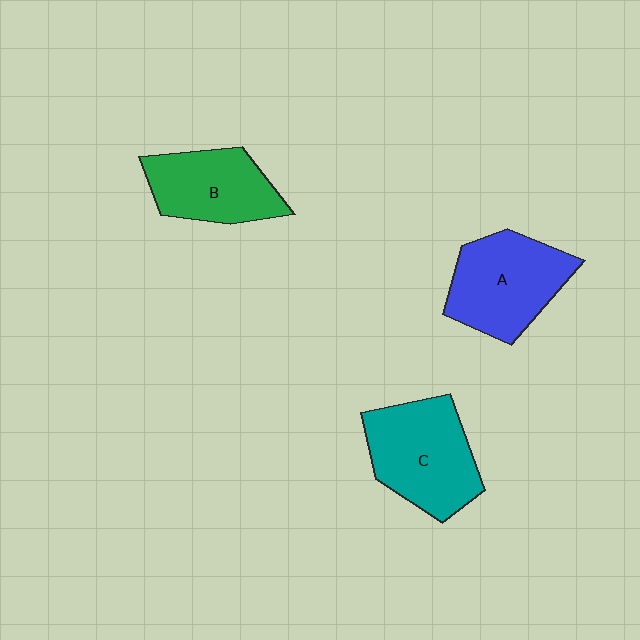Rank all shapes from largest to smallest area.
From largest to smallest: C (teal), A (blue), B (green).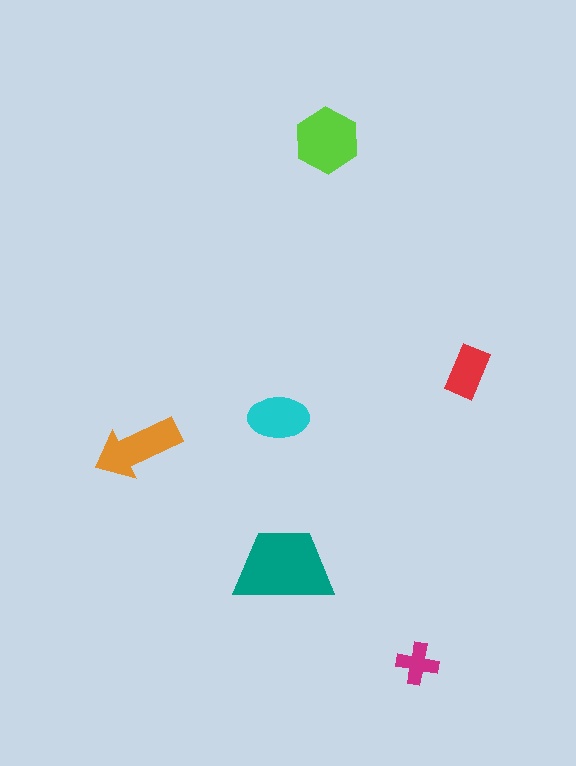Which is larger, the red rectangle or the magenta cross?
The red rectangle.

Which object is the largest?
The teal trapezoid.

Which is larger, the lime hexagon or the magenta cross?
The lime hexagon.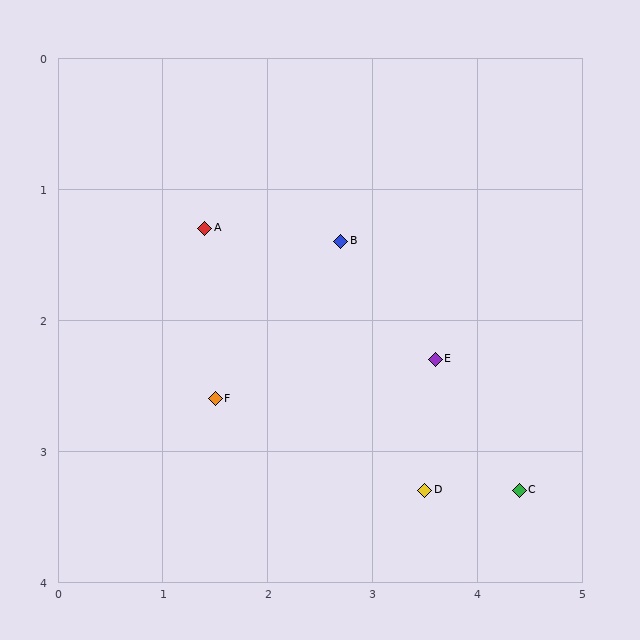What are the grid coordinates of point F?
Point F is at approximately (1.5, 2.6).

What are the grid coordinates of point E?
Point E is at approximately (3.6, 2.3).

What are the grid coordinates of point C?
Point C is at approximately (4.4, 3.3).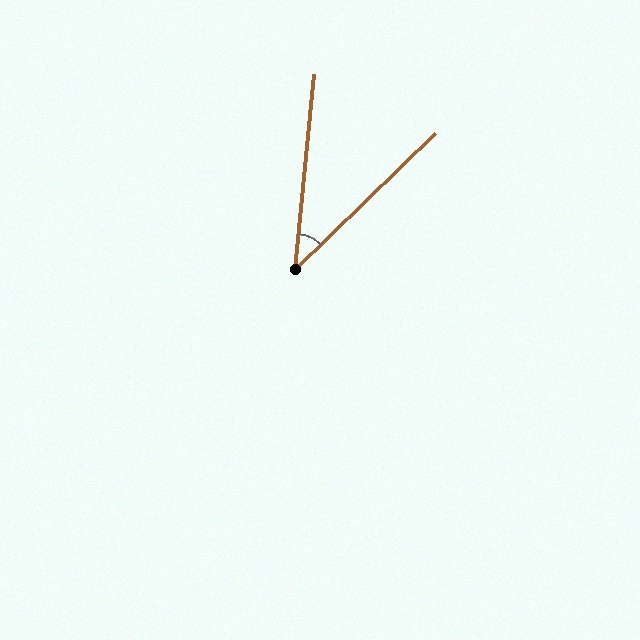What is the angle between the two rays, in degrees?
Approximately 40 degrees.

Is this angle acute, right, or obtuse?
It is acute.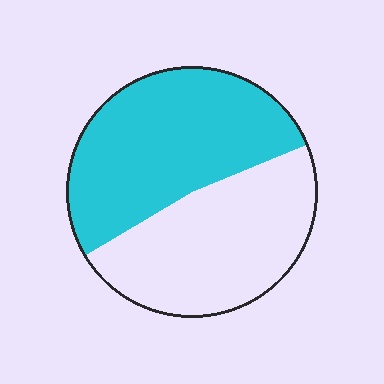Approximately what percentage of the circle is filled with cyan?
Approximately 50%.